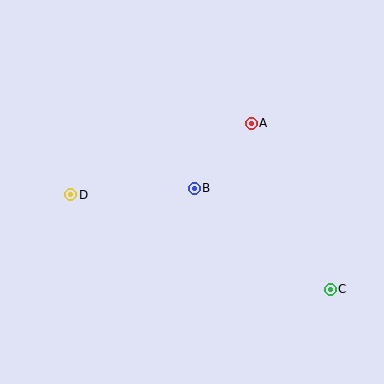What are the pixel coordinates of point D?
Point D is at (71, 195).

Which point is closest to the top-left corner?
Point D is closest to the top-left corner.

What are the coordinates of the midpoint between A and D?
The midpoint between A and D is at (161, 159).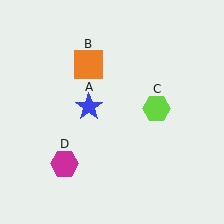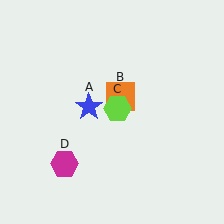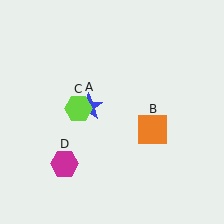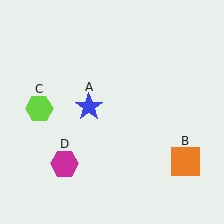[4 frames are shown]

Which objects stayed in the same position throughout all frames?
Blue star (object A) and magenta hexagon (object D) remained stationary.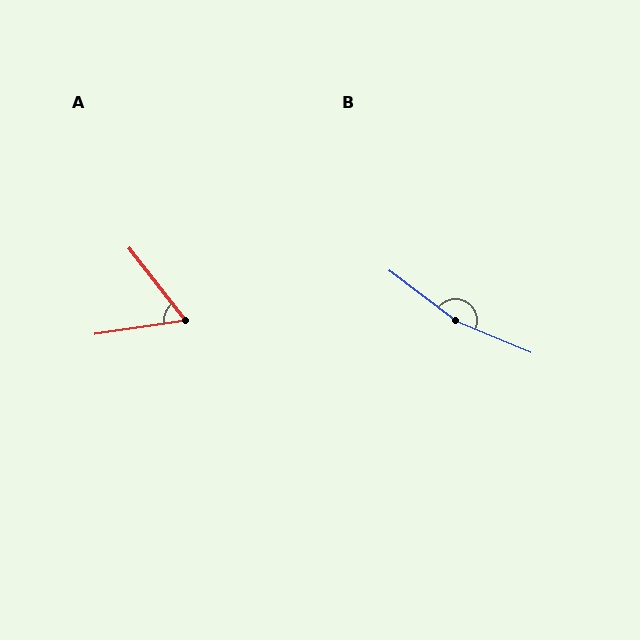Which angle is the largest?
B, at approximately 166 degrees.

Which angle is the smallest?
A, at approximately 60 degrees.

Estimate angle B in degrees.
Approximately 166 degrees.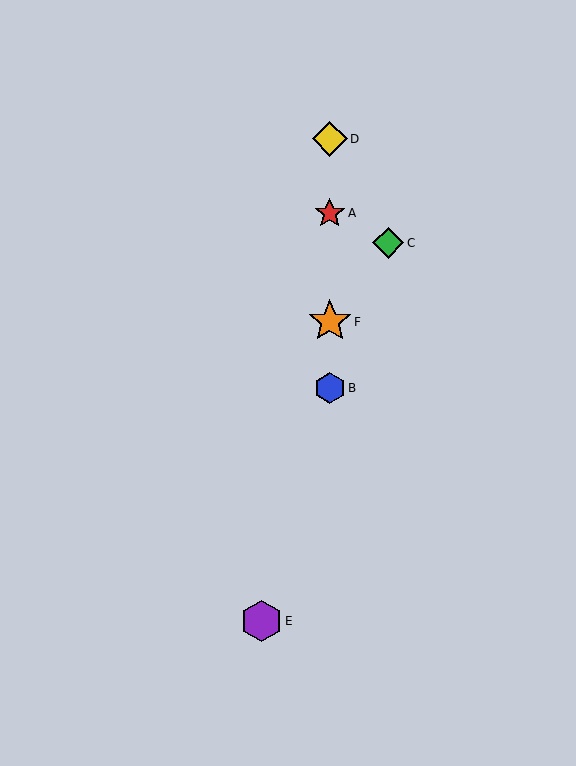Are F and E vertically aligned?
No, F is at x≈330 and E is at x≈262.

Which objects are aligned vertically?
Objects A, B, D, F are aligned vertically.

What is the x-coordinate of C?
Object C is at x≈388.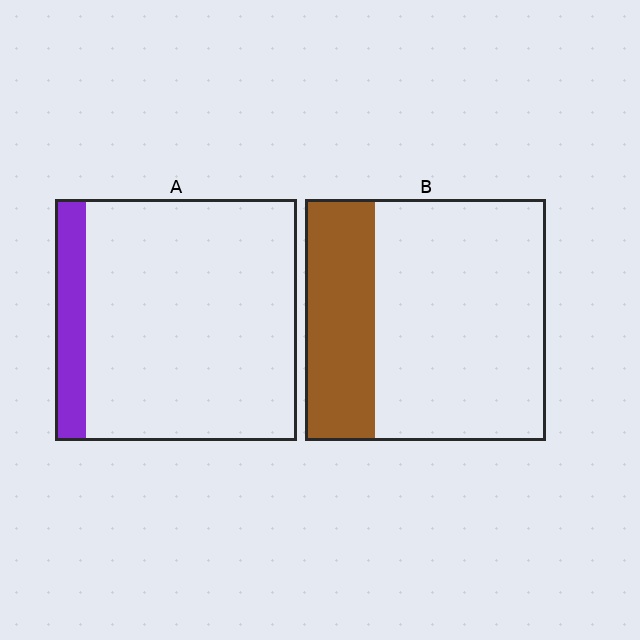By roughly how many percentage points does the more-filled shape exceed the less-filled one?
By roughly 15 percentage points (B over A).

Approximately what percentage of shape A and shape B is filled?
A is approximately 15% and B is approximately 30%.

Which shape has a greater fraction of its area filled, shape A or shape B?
Shape B.